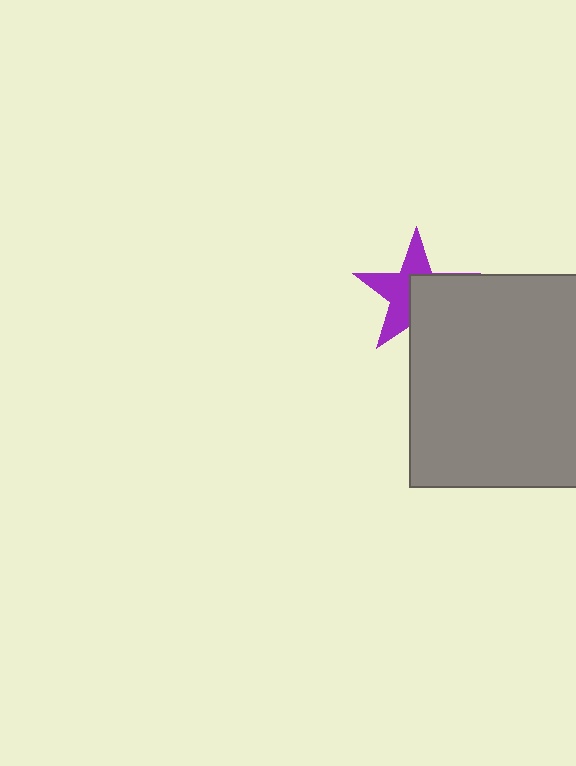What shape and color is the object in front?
The object in front is a gray rectangle.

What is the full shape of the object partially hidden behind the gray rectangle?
The partially hidden object is a purple star.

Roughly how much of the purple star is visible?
About half of it is visible (roughly 51%).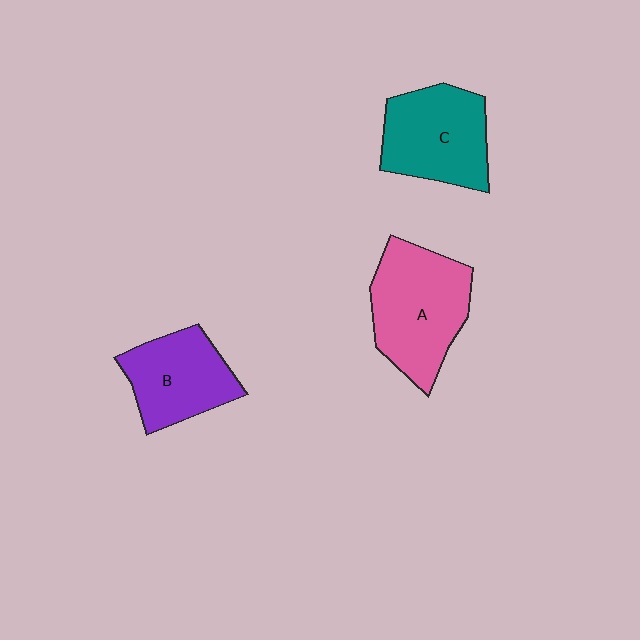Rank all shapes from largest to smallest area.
From largest to smallest: A (pink), C (teal), B (purple).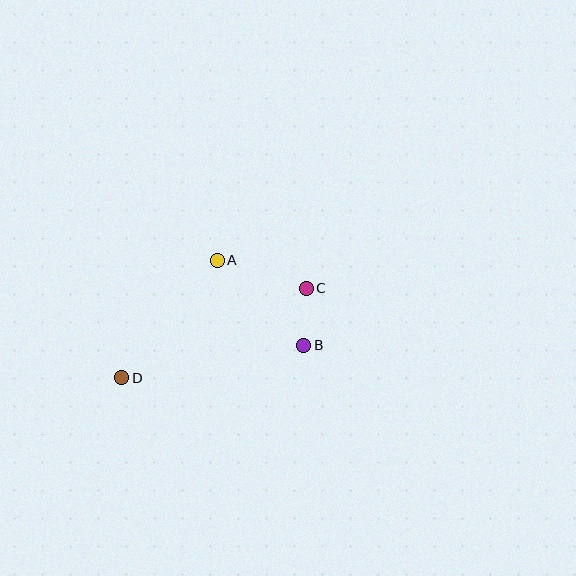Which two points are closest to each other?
Points B and C are closest to each other.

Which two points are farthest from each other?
Points C and D are farthest from each other.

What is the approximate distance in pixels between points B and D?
The distance between B and D is approximately 184 pixels.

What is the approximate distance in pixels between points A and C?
The distance between A and C is approximately 93 pixels.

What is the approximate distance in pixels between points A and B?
The distance between A and B is approximately 121 pixels.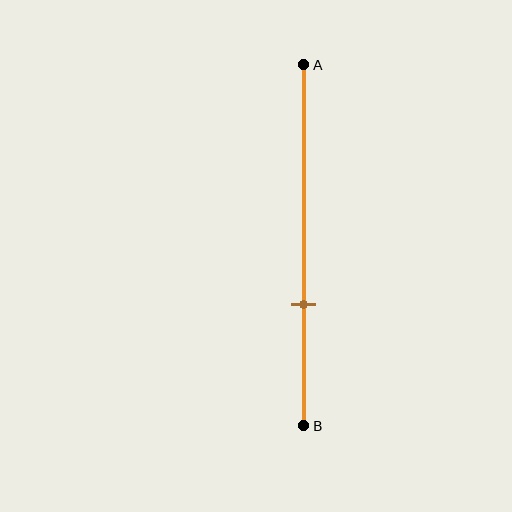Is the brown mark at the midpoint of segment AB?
No, the mark is at about 65% from A, not at the 50% midpoint.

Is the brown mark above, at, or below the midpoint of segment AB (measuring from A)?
The brown mark is below the midpoint of segment AB.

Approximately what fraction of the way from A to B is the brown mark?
The brown mark is approximately 65% of the way from A to B.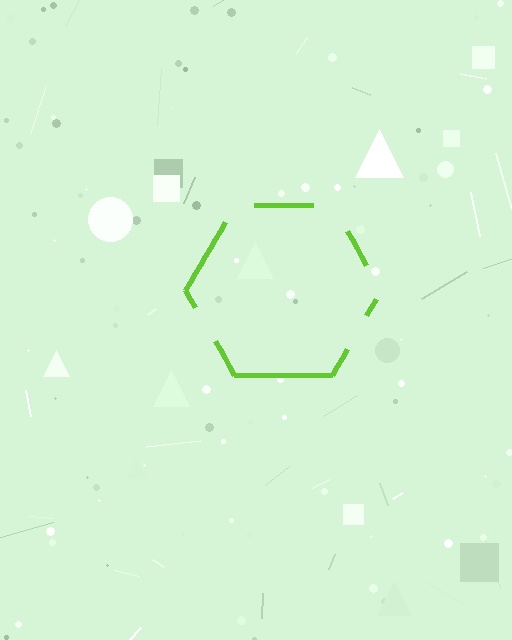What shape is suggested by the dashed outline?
The dashed outline suggests a hexagon.